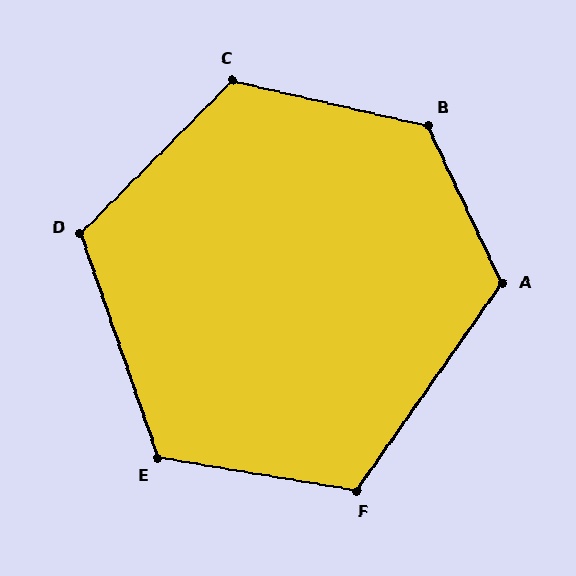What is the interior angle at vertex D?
Approximately 116 degrees (obtuse).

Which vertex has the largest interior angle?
B, at approximately 128 degrees.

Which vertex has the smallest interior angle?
F, at approximately 116 degrees.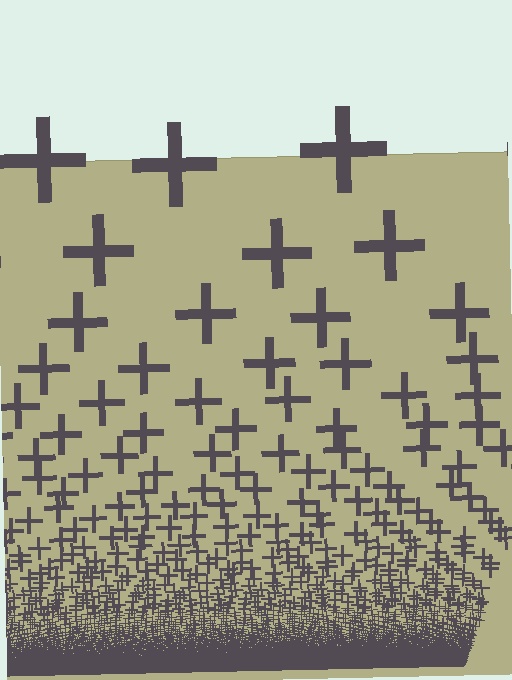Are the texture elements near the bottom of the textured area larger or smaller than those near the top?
Smaller. The gradient is inverted — elements near the bottom are smaller and denser.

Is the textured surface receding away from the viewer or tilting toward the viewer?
The surface appears to tilt toward the viewer. Texture elements get larger and sparser toward the top.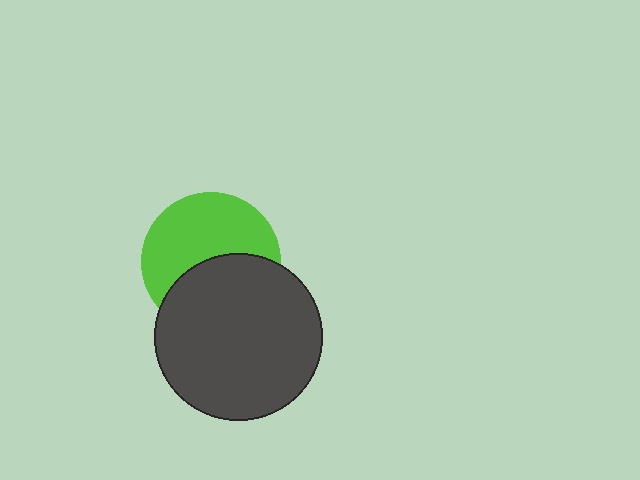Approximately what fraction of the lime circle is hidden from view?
Roughly 44% of the lime circle is hidden behind the dark gray circle.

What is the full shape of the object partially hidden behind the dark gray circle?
The partially hidden object is a lime circle.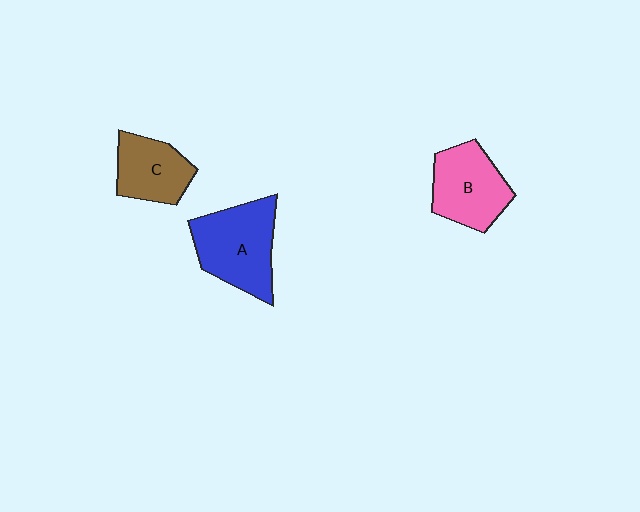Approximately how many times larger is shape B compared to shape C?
Approximately 1.2 times.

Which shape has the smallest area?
Shape C (brown).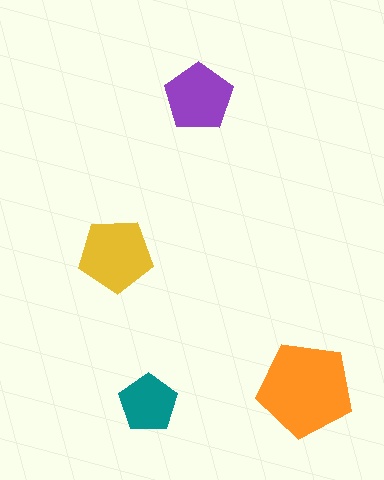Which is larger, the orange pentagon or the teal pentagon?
The orange one.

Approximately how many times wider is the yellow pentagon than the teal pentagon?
About 1.5 times wider.